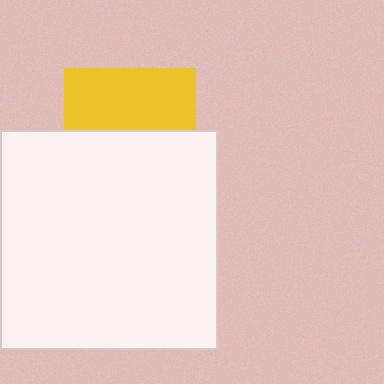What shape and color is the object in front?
The object in front is a white rectangle.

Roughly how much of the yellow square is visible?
About half of it is visible (roughly 47%).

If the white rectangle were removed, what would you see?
You would see the complete yellow square.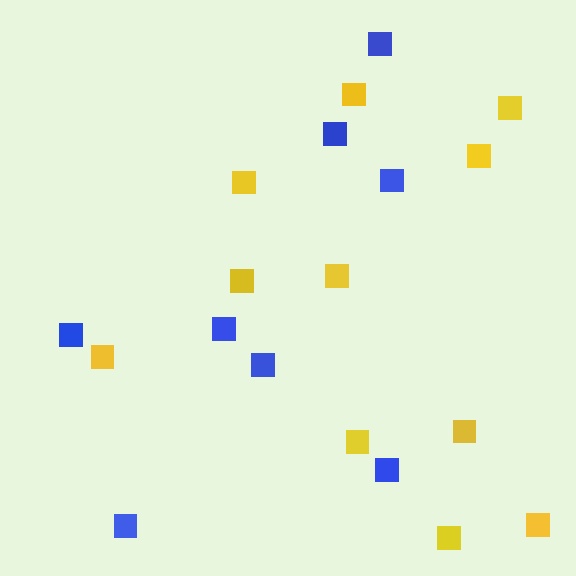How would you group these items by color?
There are 2 groups: one group of yellow squares (11) and one group of blue squares (8).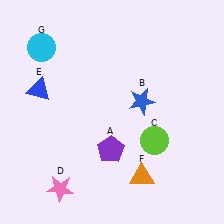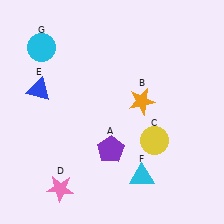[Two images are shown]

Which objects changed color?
B changed from blue to orange. C changed from lime to yellow. F changed from orange to cyan.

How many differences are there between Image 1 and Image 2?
There are 3 differences between the two images.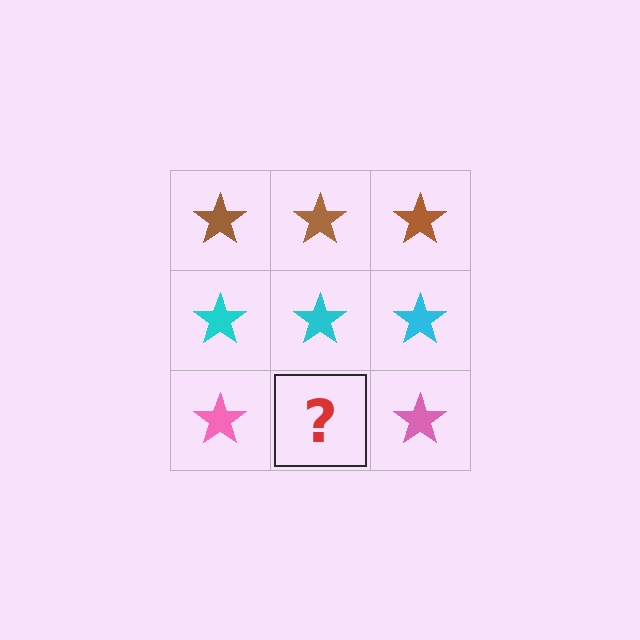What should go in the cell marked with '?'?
The missing cell should contain a pink star.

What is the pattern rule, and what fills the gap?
The rule is that each row has a consistent color. The gap should be filled with a pink star.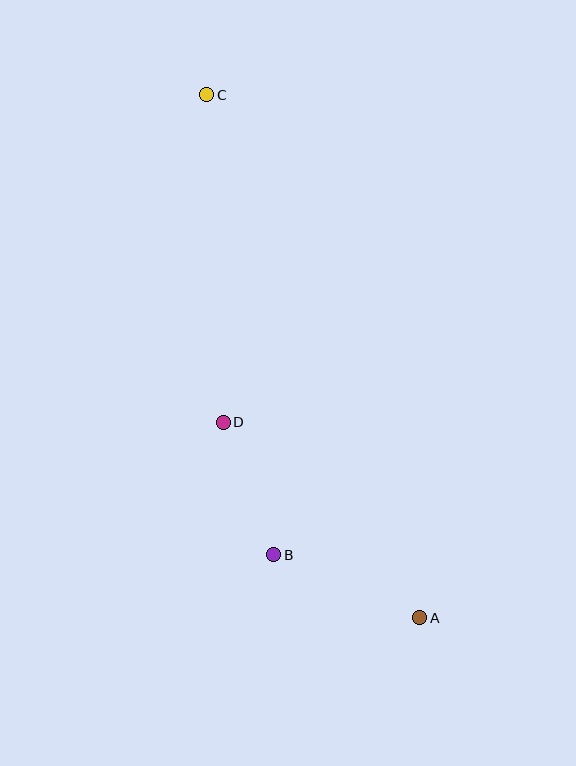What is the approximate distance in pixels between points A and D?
The distance between A and D is approximately 277 pixels.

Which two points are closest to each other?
Points B and D are closest to each other.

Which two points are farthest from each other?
Points A and C are farthest from each other.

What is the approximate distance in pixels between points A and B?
The distance between A and B is approximately 159 pixels.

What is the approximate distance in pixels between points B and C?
The distance between B and C is approximately 465 pixels.